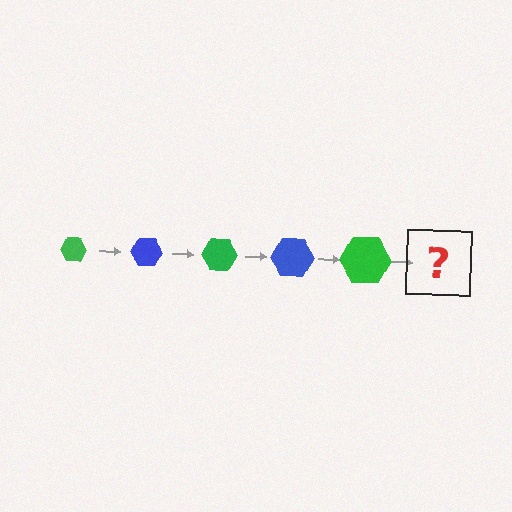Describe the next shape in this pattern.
It should be a blue hexagon, larger than the previous one.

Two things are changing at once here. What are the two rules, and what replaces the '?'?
The two rules are that the hexagon grows larger each step and the color cycles through green and blue. The '?' should be a blue hexagon, larger than the previous one.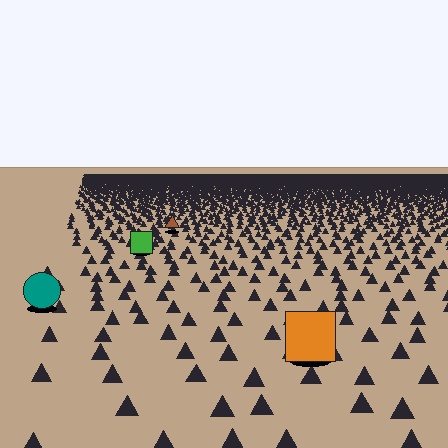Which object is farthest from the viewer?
The brown triangle is farthest from the viewer. It appears smaller and the ground texture around it is denser.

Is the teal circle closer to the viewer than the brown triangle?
Yes. The teal circle is closer — you can tell from the texture gradient: the ground texture is coarser near it.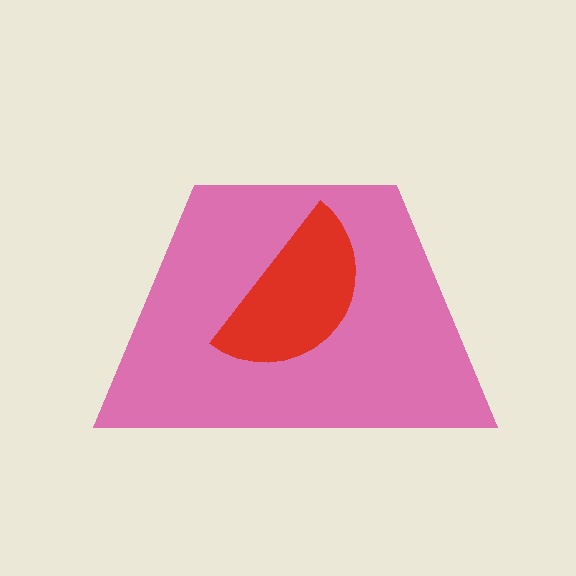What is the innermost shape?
The red semicircle.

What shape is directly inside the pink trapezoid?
The red semicircle.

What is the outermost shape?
The pink trapezoid.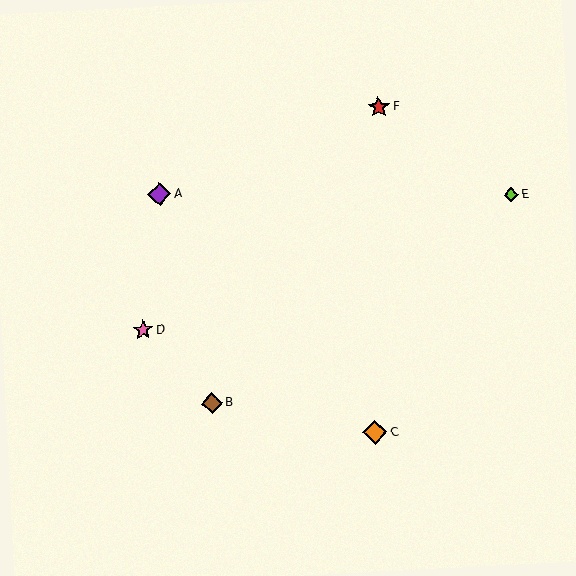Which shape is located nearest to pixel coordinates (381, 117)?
The red star (labeled F) at (379, 107) is nearest to that location.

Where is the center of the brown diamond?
The center of the brown diamond is at (212, 403).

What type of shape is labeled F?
Shape F is a red star.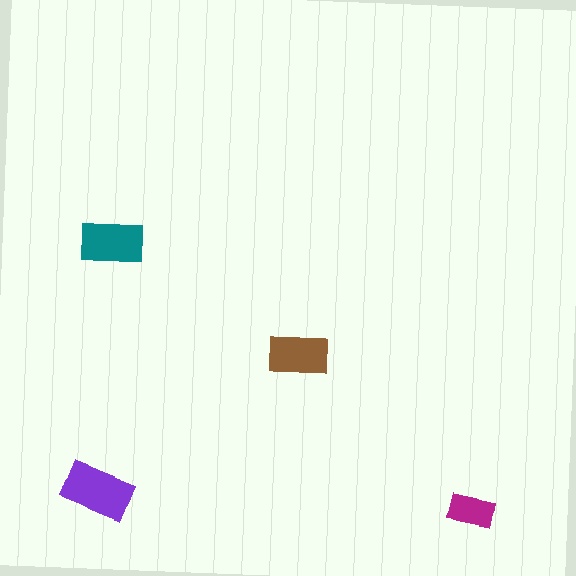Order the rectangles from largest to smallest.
the purple one, the teal one, the brown one, the magenta one.